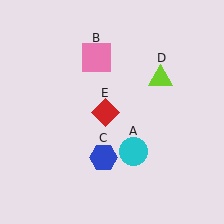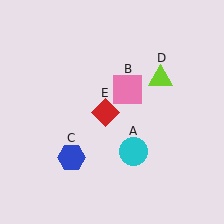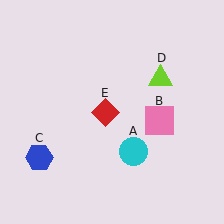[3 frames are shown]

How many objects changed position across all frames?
2 objects changed position: pink square (object B), blue hexagon (object C).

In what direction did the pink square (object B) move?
The pink square (object B) moved down and to the right.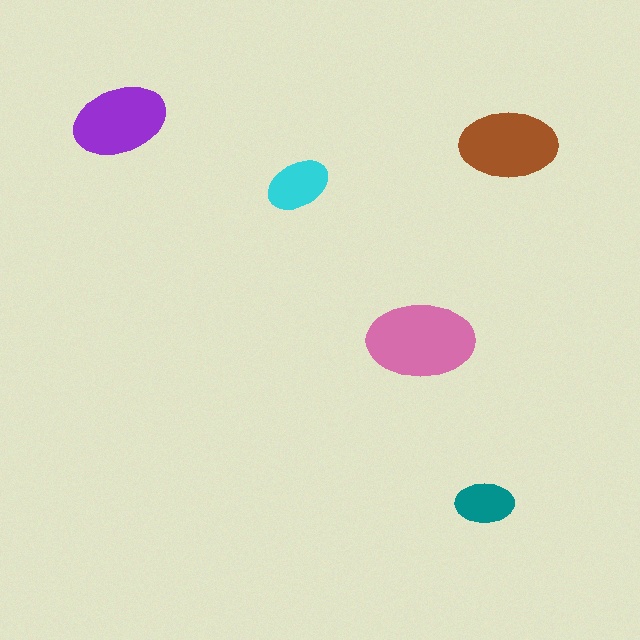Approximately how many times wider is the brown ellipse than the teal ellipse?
About 1.5 times wider.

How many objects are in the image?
There are 5 objects in the image.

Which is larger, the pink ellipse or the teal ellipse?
The pink one.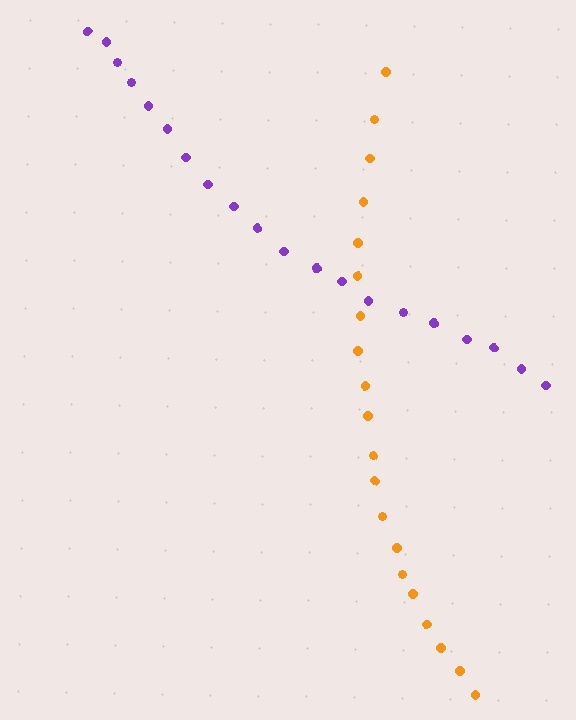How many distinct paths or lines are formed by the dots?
There are 2 distinct paths.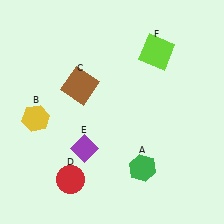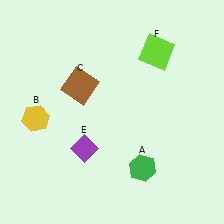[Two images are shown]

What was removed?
The red circle (D) was removed in Image 2.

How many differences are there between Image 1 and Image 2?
There is 1 difference between the two images.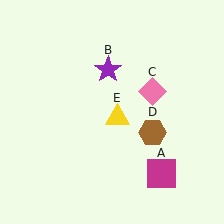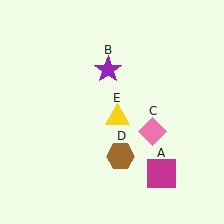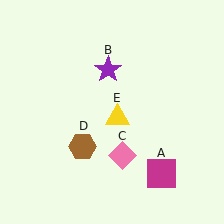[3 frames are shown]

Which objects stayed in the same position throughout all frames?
Magenta square (object A) and purple star (object B) and yellow triangle (object E) remained stationary.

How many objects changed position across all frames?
2 objects changed position: pink diamond (object C), brown hexagon (object D).